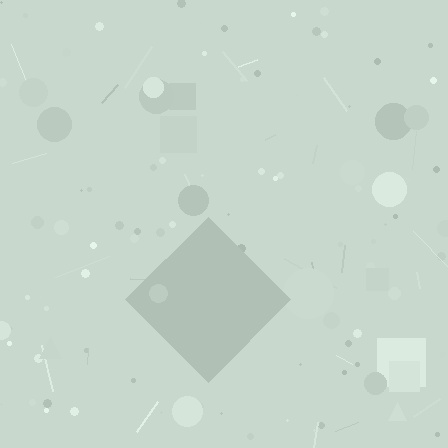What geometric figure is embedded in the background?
A diamond is embedded in the background.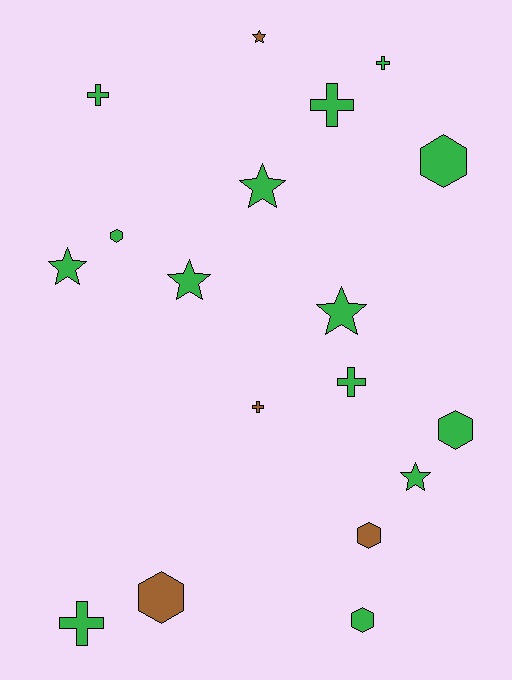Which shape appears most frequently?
Cross, with 6 objects.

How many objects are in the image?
There are 18 objects.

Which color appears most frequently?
Green, with 14 objects.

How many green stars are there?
There are 5 green stars.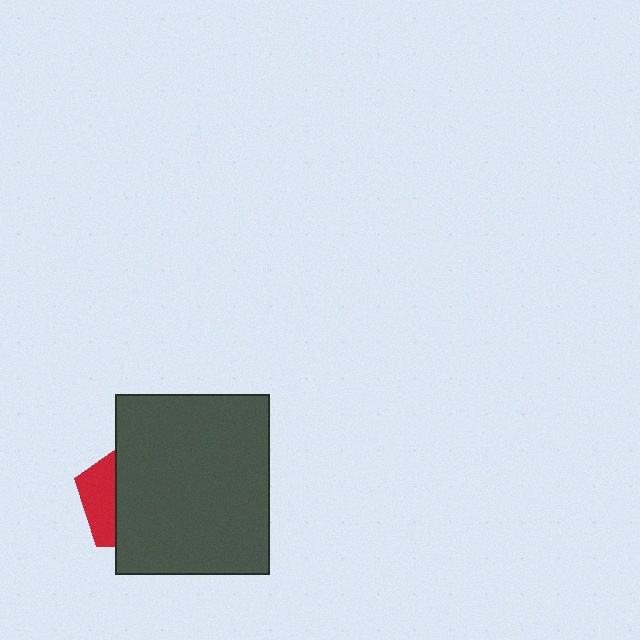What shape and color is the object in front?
The object in front is a dark gray rectangle.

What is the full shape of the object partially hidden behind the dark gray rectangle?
The partially hidden object is a red pentagon.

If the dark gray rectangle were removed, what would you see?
You would see the complete red pentagon.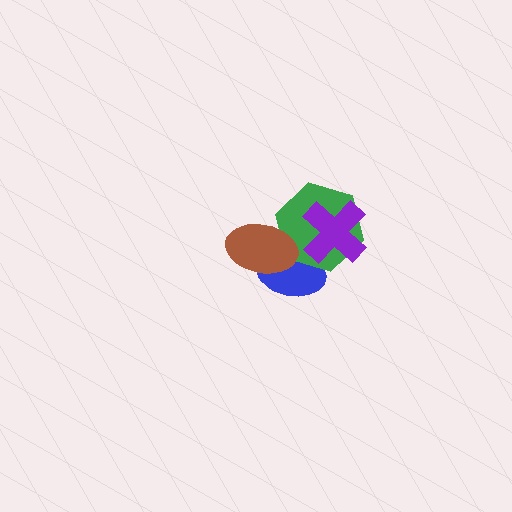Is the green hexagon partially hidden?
Yes, it is partially covered by another shape.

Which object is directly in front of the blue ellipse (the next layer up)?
The green hexagon is directly in front of the blue ellipse.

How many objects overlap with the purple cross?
2 objects overlap with the purple cross.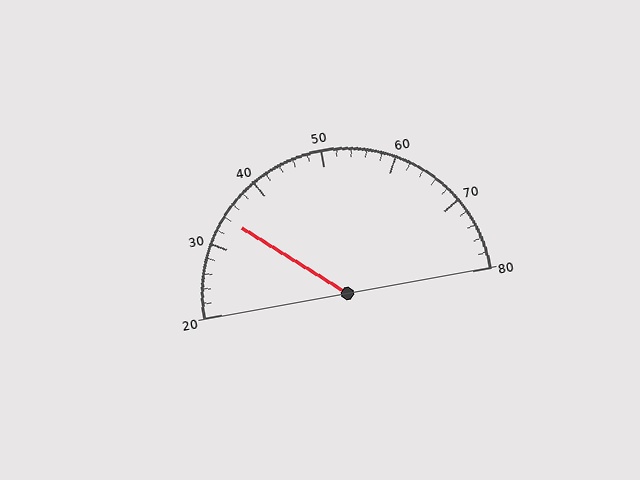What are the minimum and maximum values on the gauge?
The gauge ranges from 20 to 80.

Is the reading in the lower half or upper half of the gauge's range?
The reading is in the lower half of the range (20 to 80).